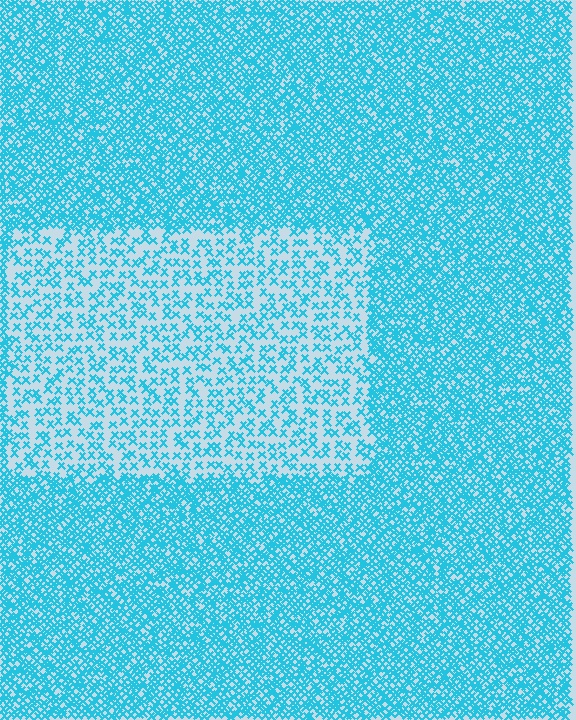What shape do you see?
I see a rectangle.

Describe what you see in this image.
The image contains small cyan elements arranged at two different densities. A rectangle-shaped region is visible where the elements are less densely packed than the surrounding area.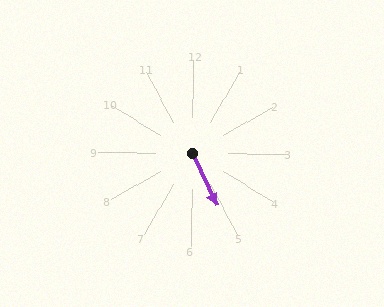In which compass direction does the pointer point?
Southeast.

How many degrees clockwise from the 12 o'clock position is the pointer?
Approximately 154 degrees.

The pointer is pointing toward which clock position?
Roughly 5 o'clock.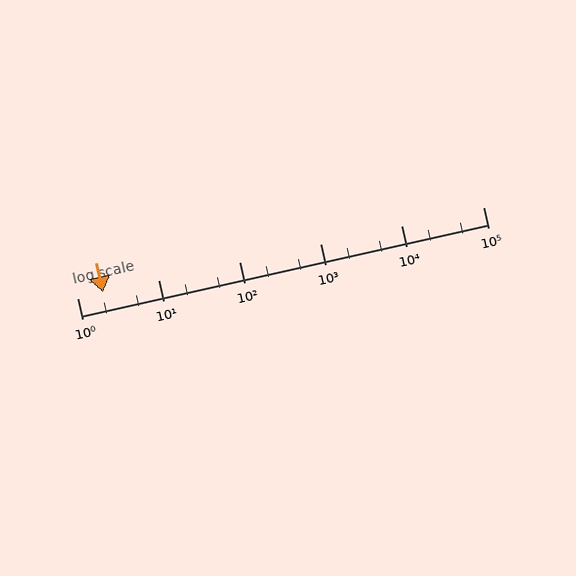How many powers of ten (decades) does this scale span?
The scale spans 5 decades, from 1 to 100000.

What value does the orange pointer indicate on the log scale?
The pointer indicates approximately 2.1.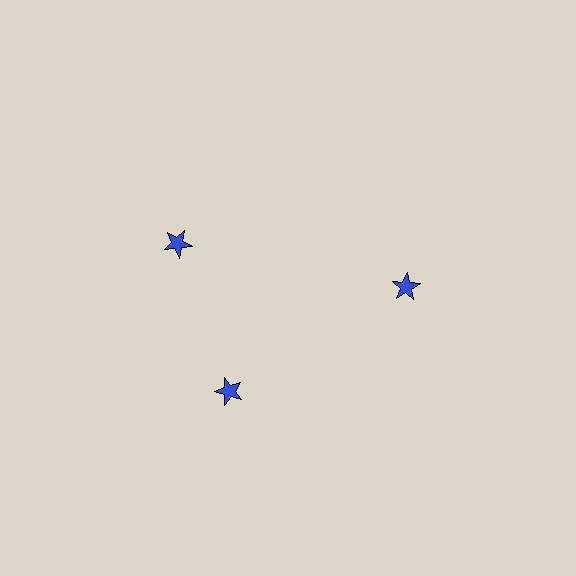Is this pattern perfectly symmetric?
No. The 3 blue stars are arranged in a ring, but one element near the 11 o'clock position is rotated out of alignment along the ring, breaking the 3-fold rotational symmetry.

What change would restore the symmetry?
The symmetry would be restored by rotating it back into even spacing with its neighbors so that all 3 stars sit at equal angles and equal distance from the center.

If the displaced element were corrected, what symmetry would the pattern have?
It would have 3-fold rotational symmetry — the pattern would map onto itself every 120 degrees.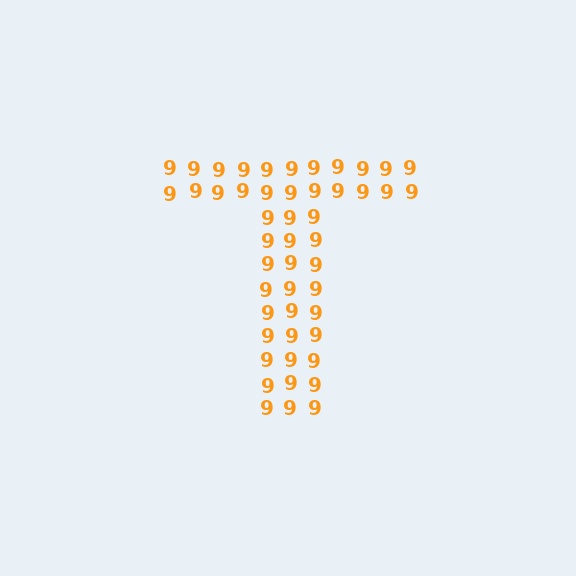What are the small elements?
The small elements are digit 9's.